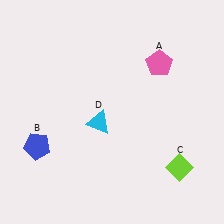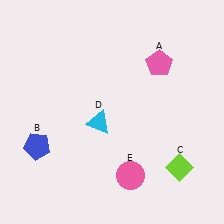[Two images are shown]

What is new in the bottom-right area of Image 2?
A pink circle (E) was added in the bottom-right area of Image 2.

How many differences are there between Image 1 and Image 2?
There is 1 difference between the two images.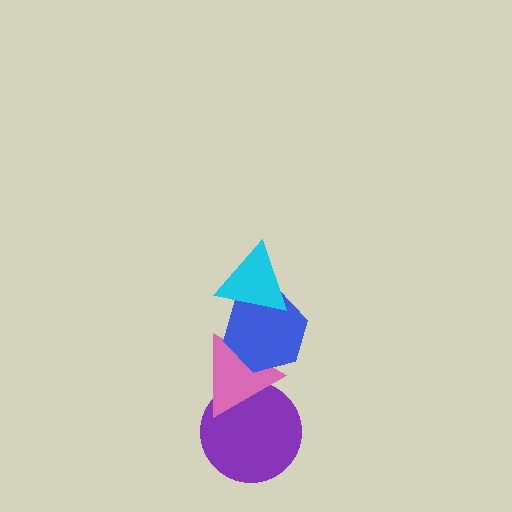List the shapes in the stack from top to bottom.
From top to bottom: the cyan triangle, the blue hexagon, the pink triangle, the purple circle.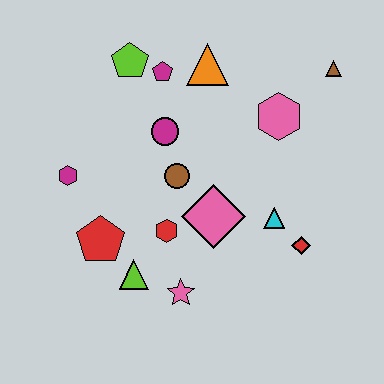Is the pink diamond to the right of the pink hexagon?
No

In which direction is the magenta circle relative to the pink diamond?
The magenta circle is above the pink diamond.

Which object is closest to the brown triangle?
The pink hexagon is closest to the brown triangle.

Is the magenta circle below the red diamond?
No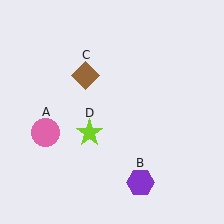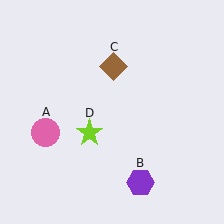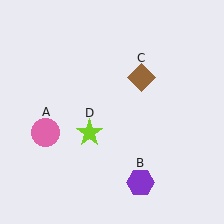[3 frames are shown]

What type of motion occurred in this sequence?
The brown diamond (object C) rotated clockwise around the center of the scene.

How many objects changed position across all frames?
1 object changed position: brown diamond (object C).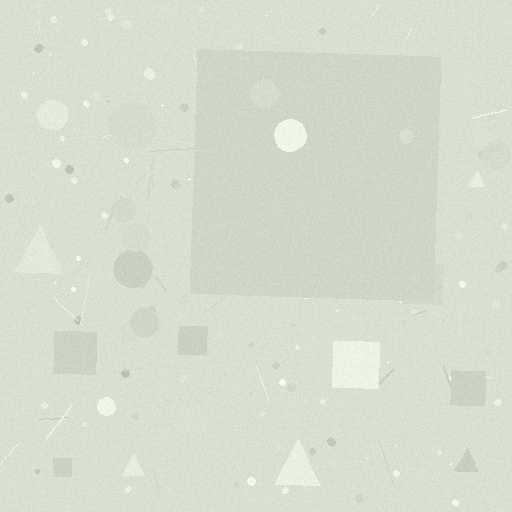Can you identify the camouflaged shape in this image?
The camouflaged shape is a square.